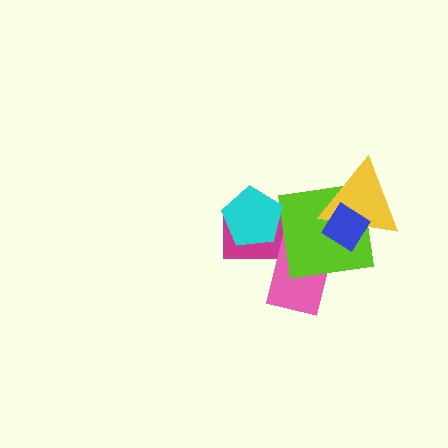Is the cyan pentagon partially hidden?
No, no other shape covers it.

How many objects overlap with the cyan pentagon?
1 object overlaps with the cyan pentagon.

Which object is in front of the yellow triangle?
The blue diamond is in front of the yellow triangle.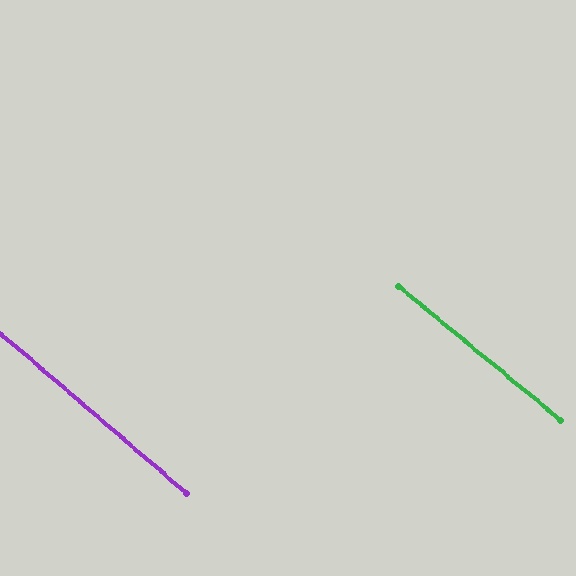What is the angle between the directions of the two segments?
Approximately 1 degree.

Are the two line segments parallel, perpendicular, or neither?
Parallel — their directions differ by only 1.2°.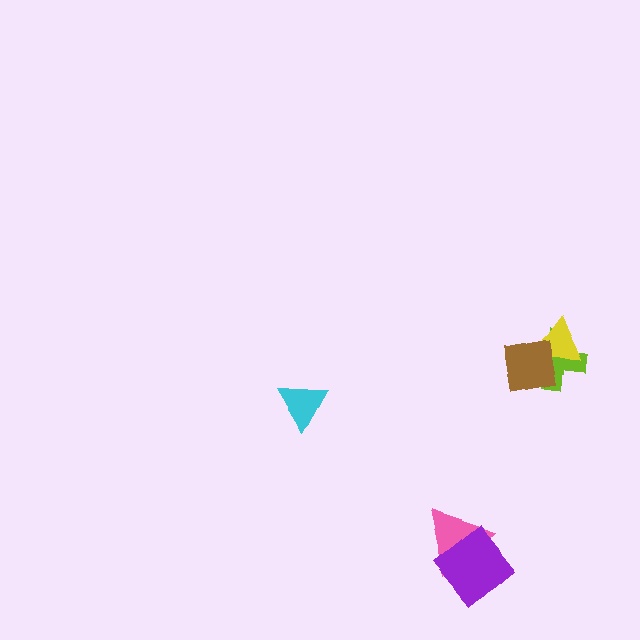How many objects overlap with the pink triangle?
1 object overlaps with the pink triangle.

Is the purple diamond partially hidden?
No, no other shape covers it.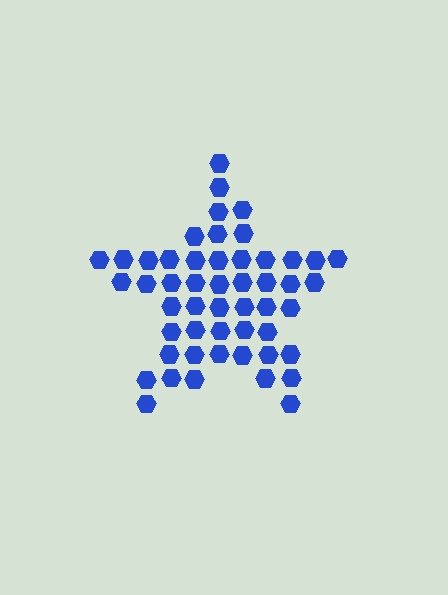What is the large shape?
The large shape is a star.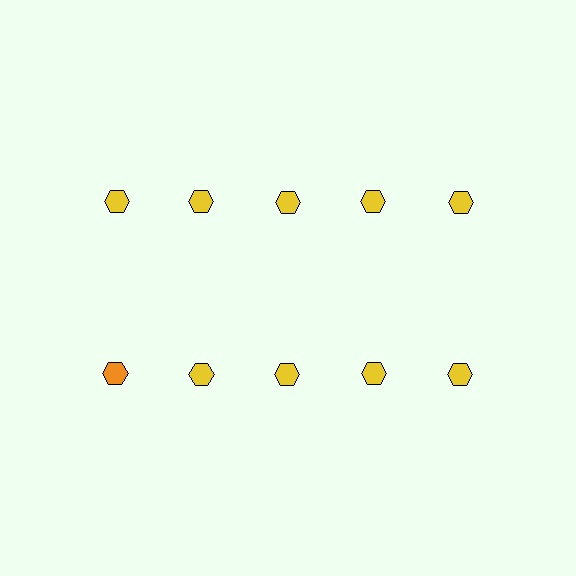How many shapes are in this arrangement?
There are 10 shapes arranged in a grid pattern.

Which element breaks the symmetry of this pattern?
The orange hexagon in the second row, leftmost column breaks the symmetry. All other shapes are yellow hexagons.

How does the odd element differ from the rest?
It has a different color: orange instead of yellow.